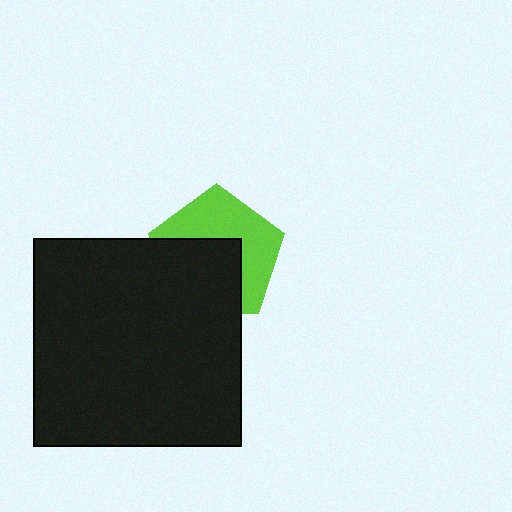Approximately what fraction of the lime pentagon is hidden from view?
Roughly 49% of the lime pentagon is hidden behind the black square.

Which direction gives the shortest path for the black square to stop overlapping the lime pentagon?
Moving down gives the shortest separation.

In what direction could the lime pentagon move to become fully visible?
The lime pentagon could move up. That would shift it out from behind the black square entirely.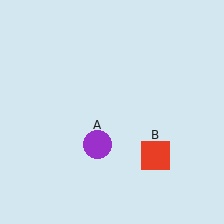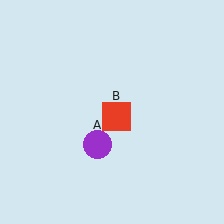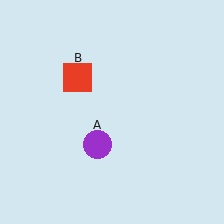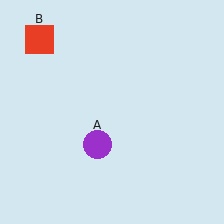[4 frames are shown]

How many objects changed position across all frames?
1 object changed position: red square (object B).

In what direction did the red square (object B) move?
The red square (object B) moved up and to the left.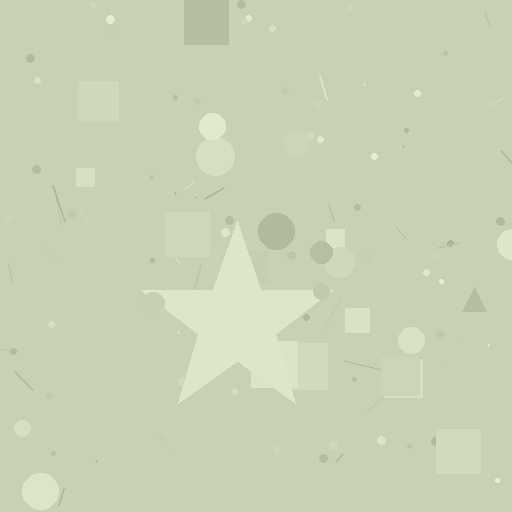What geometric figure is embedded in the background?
A star is embedded in the background.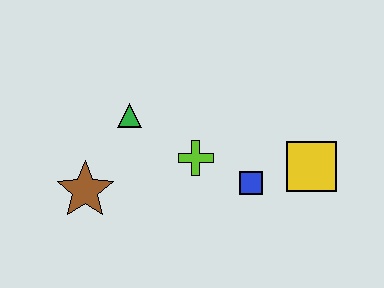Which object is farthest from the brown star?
The yellow square is farthest from the brown star.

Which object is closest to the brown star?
The green triangle is closest to the brown star.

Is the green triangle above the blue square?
Yes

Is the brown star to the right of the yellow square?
No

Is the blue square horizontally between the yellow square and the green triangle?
Yes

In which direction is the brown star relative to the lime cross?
The brown star is to the left of the lime cross.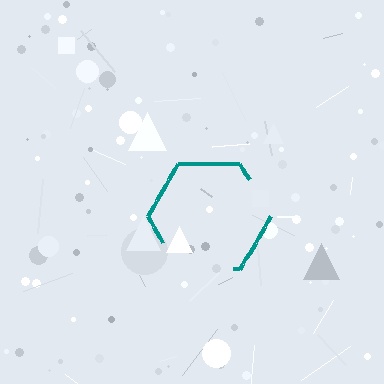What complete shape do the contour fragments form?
The contour fragments form a hexagon.